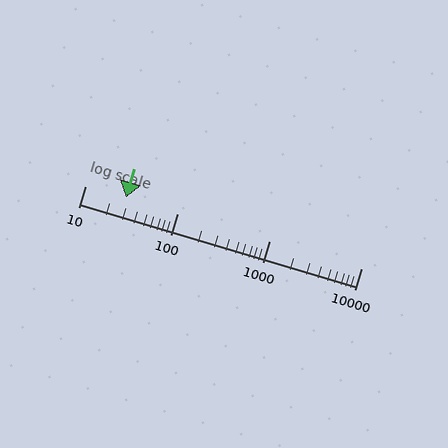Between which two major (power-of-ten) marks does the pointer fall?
The pointer is between 10 and 100.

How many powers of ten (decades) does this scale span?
The scale spans 3 decades, from 10 to 10000.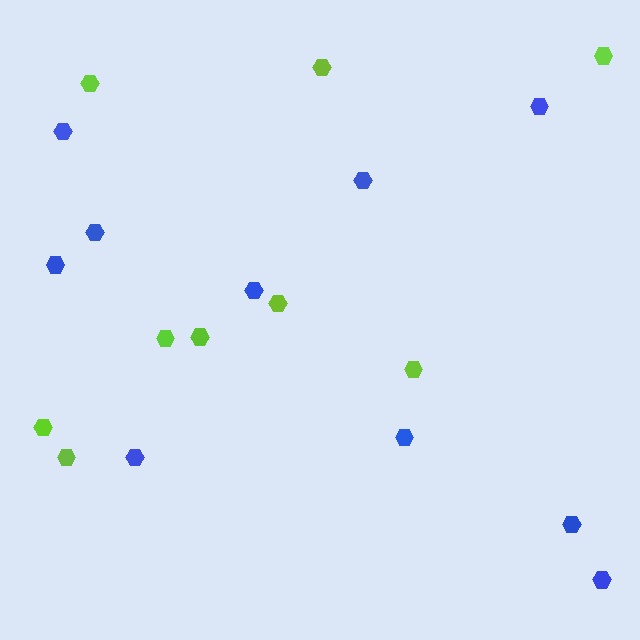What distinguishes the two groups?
There are 2 groups: one group of lime hexagons (9) and one group of blue hexagons (10).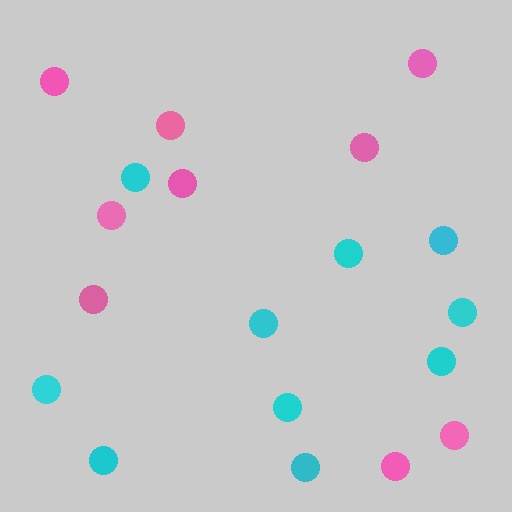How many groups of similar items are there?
There are 2 groups: one group of cyan circles (10) and one group of pink circles (9).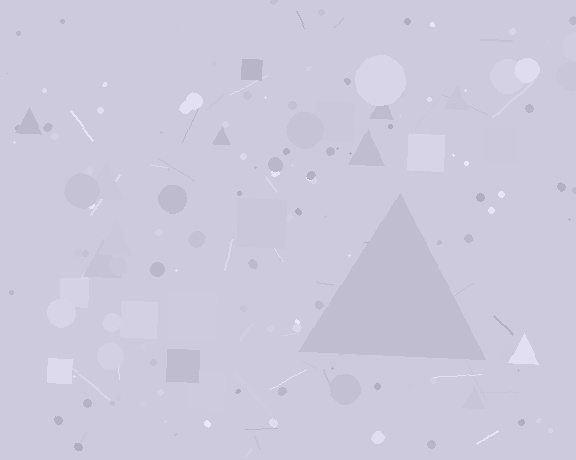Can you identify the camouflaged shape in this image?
The camouflaged shape is a triangle.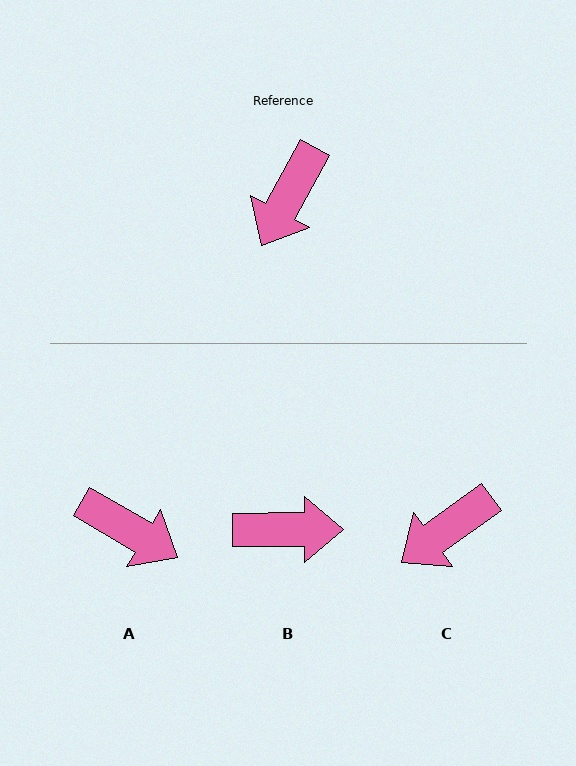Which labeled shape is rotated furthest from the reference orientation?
B, about 119 degrees away.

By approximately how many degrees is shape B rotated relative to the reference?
Approximately 119 degrees counter-clockwise.